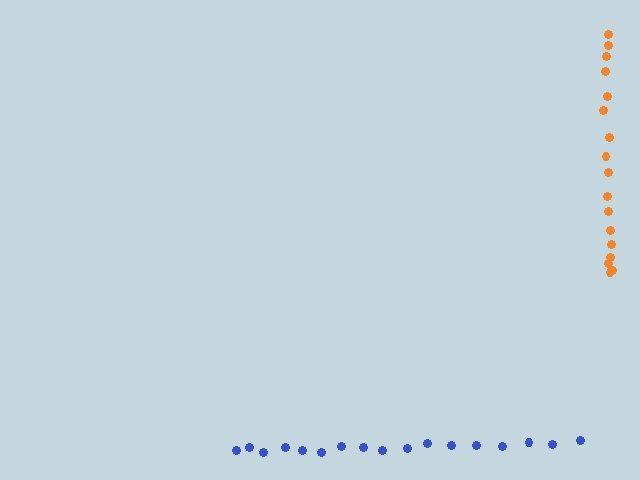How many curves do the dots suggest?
There are 2 distinct paths.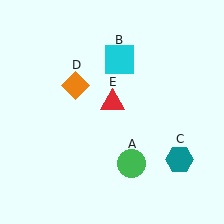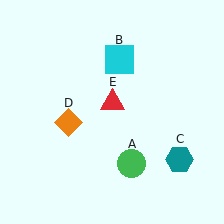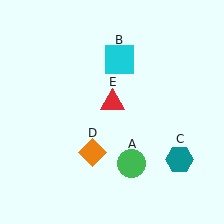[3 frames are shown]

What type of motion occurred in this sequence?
The orange diamond (object D) rotated counterclockwise around the center of the scene.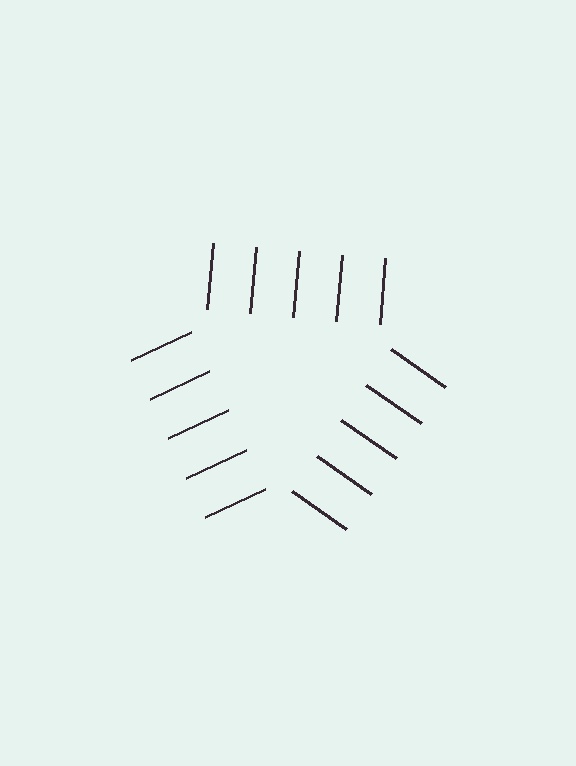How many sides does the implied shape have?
3 sides — the line-ends trace a triangle.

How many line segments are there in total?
15 — 5 along each of the 3 edges.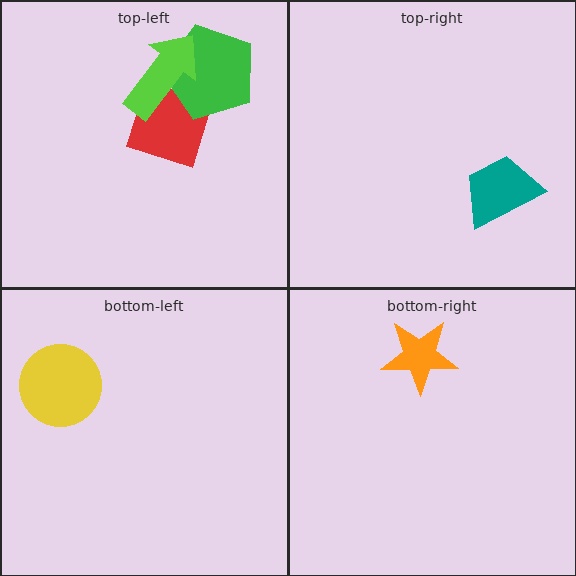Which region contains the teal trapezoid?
The top-right region.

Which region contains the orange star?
The bottom-right region.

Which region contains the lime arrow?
The top-left region.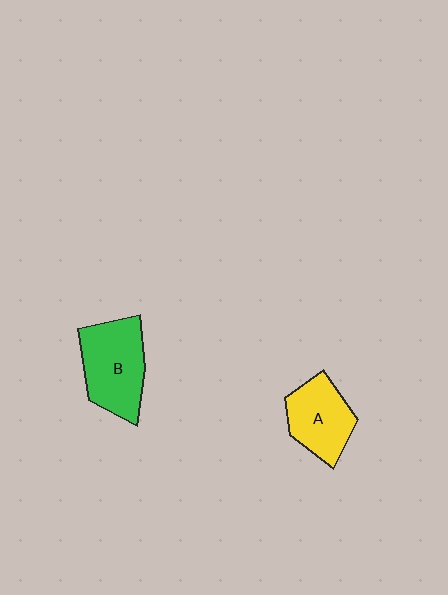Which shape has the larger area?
Shape B (green).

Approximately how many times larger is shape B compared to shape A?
Approximately 1.3 times.